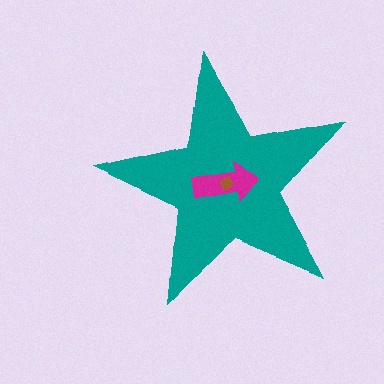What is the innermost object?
The brown diamond.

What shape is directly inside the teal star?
The magenta arrow.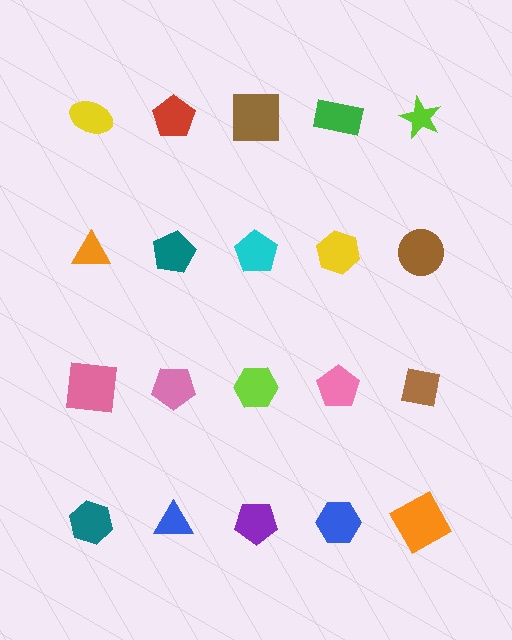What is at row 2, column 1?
An orange triangle.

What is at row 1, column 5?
A lime star.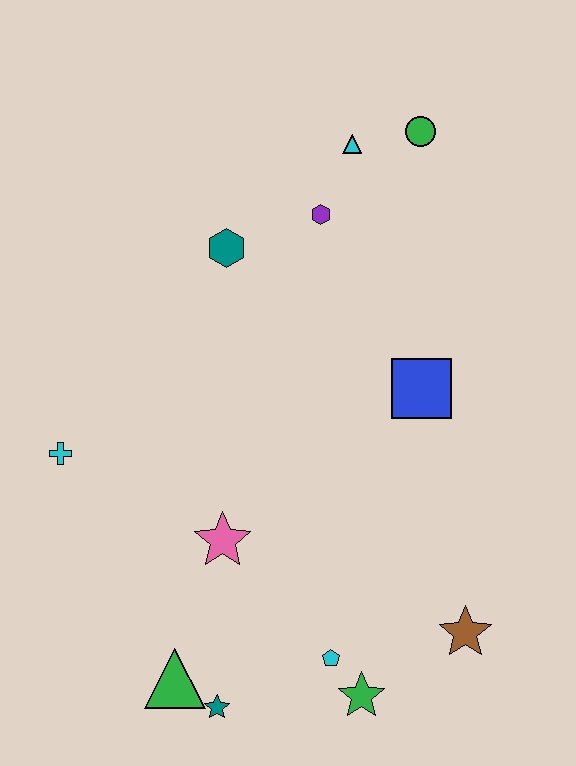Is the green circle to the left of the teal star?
No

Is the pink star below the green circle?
Yes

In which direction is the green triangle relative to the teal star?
The green triangle is to the left of the teal star.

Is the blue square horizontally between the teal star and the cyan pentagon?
No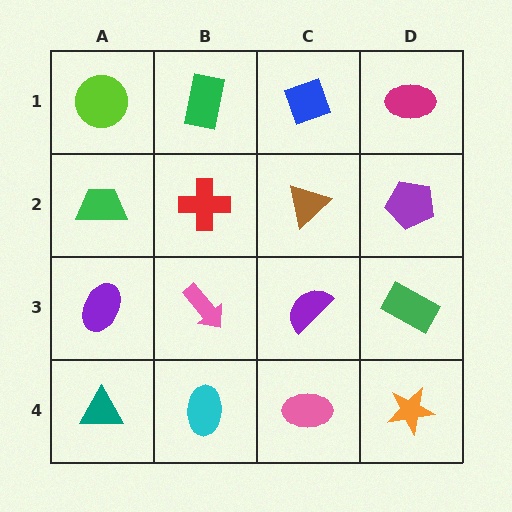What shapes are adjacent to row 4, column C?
A purple semicircle (row 3, column C), a cyan ellipse (row 4, column B), an orange star (row 4, column D).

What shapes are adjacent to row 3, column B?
A red cross (row 2, column B), a cyan ellipse (row 4, column B), a purple ellipse (row 3, column A), a purple semicircle (row 3, column C).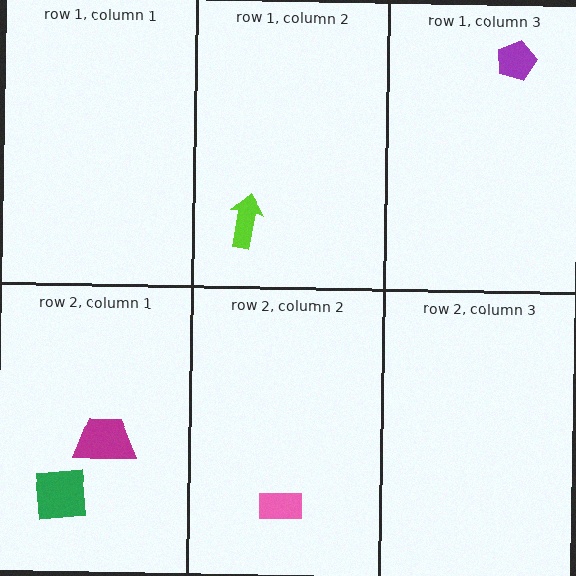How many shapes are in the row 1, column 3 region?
1.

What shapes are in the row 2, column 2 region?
The pink rectangle.